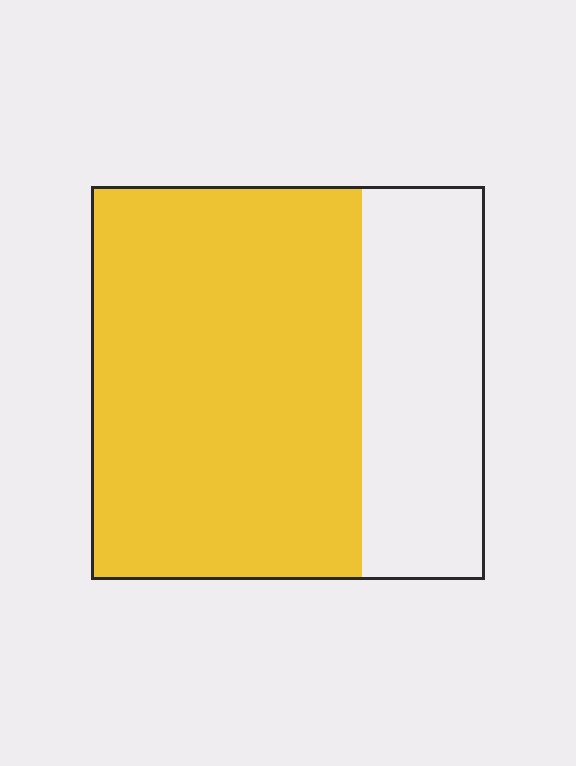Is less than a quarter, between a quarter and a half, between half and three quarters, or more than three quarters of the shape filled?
Between half and three quarters.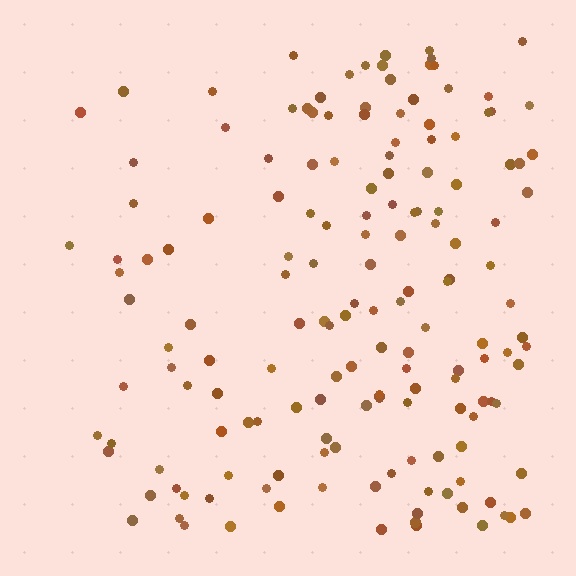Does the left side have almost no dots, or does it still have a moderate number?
Still a moderate number, just noticeably fewer than the right.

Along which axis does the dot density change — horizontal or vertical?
Horizontal.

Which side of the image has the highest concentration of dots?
The right.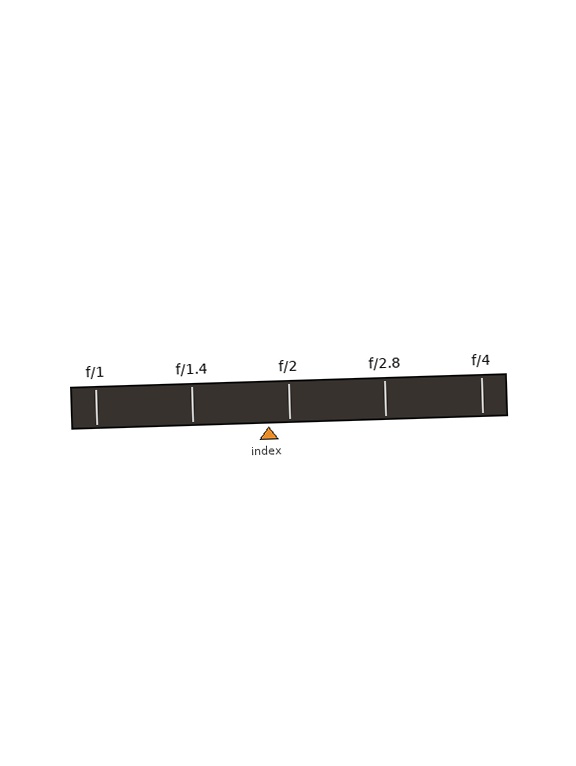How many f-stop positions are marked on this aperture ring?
There are 5 f-stop positions marked.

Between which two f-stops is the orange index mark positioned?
The index mark is between f/1.4 and f/2.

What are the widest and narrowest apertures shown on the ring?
The widest aperture shown is f/1 and the narrowest is f/4.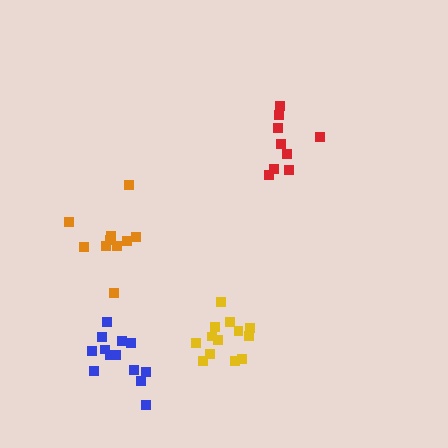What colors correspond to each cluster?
The clusters are colored: yellow, orange, blue, red.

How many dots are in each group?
Group 1: 13 dots, Group 2: 10 dots, Group 3: 13 dots, Group 4: 9 dots (45 total).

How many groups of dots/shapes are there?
There are 4 groups.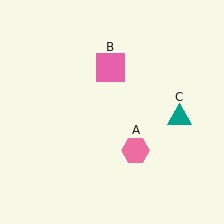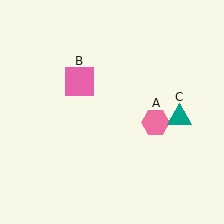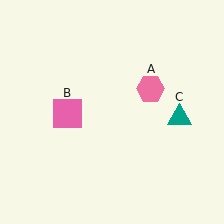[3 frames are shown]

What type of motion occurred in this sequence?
The pink hexagon (object A), pink square (object B) rotated counterclockwise around the center of the scene.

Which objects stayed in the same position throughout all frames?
Teal triangle (object C) remained stationary.